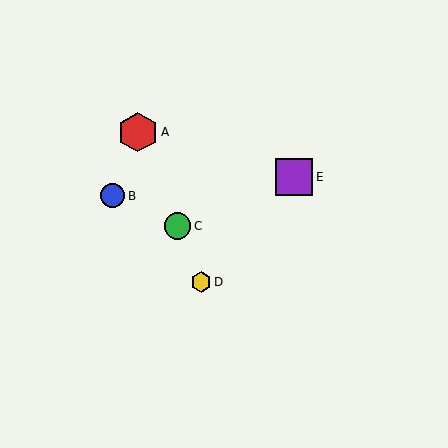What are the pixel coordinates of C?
Object C is at (177, 226).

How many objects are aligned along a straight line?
3 objects (A, C, D) are aligned along a straight line.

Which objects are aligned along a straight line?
Objects A, C, D are aligned along a straight line.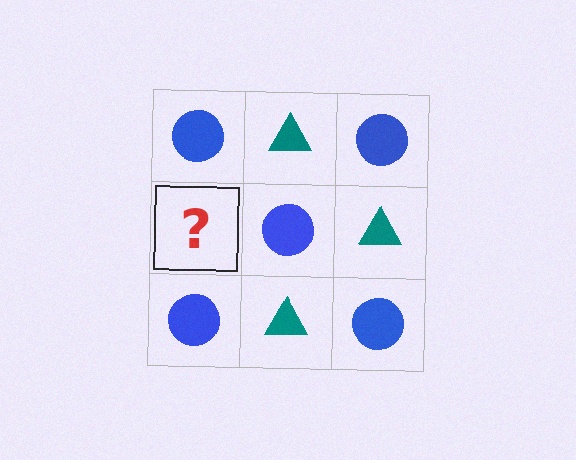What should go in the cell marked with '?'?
The missing cell should contain a teal triangle.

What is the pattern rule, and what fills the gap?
The rule is that it alternates blue circle and teal triangle in a checkerboard pattern. The gap should be filled with a teal triangle.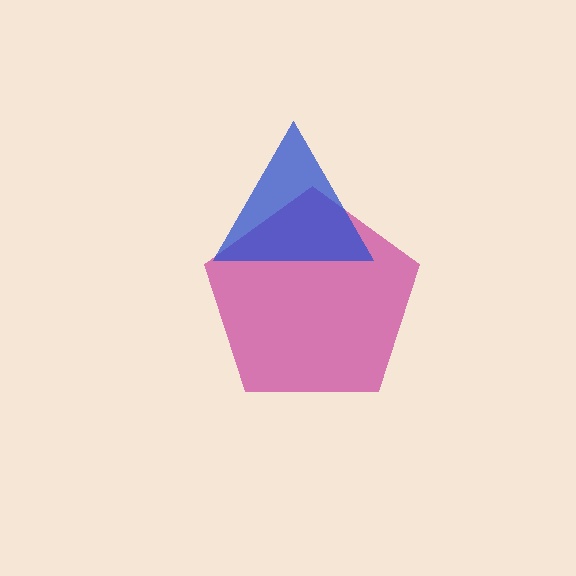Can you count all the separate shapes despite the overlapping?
Yes, there are 2 separate shapes.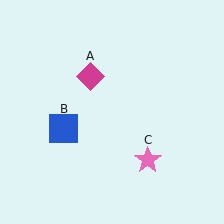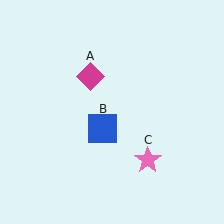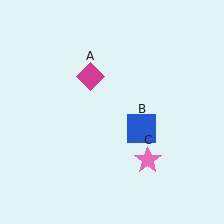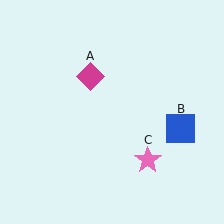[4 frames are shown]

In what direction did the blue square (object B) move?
The blue square (object B) moved right.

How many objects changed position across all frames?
1 object changed position: blue square (object B).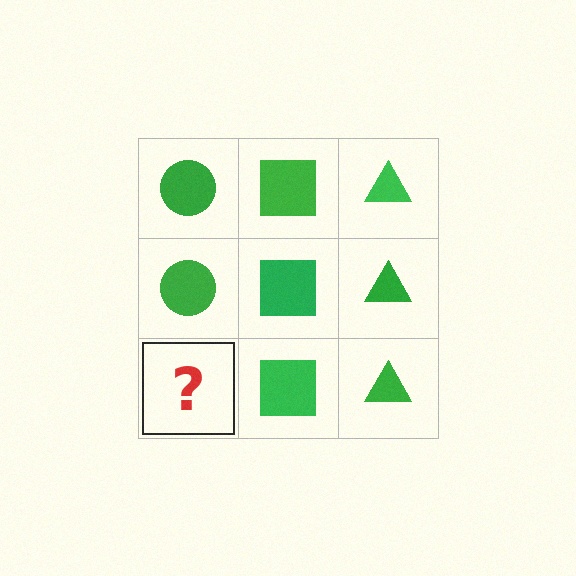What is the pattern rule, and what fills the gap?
The rule is that each column has a consistent shape. The gap should be filled with a green circle.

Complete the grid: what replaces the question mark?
The question mark should be replaced with a green circle.